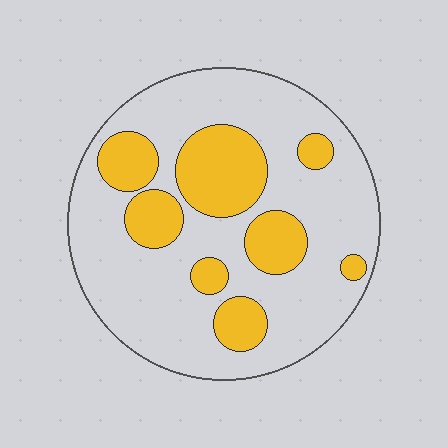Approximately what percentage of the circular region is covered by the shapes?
Approximately 25%.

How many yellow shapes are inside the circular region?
8.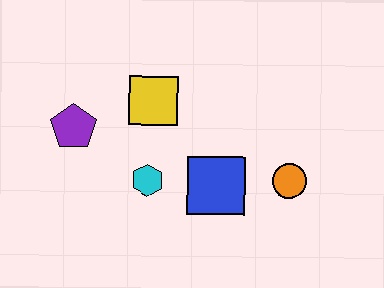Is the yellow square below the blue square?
No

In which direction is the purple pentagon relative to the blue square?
The purple pentagon is to the left of the blue square.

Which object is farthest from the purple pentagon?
The orange circle is farthest from the purple pentagon.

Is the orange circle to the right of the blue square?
Yes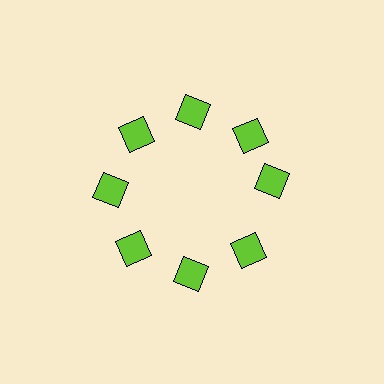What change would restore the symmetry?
The symmetry would be restored by rotating it back into even spacing with its neighbors so that all 8 squares sit at equal angles and equal distance from the center.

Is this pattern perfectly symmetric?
No. The 8 lime squares are arranged in a ring, but one element near the 3 o'clock position is rotated out of alignment along the ring, breaking the 8-fold rotational symmetry.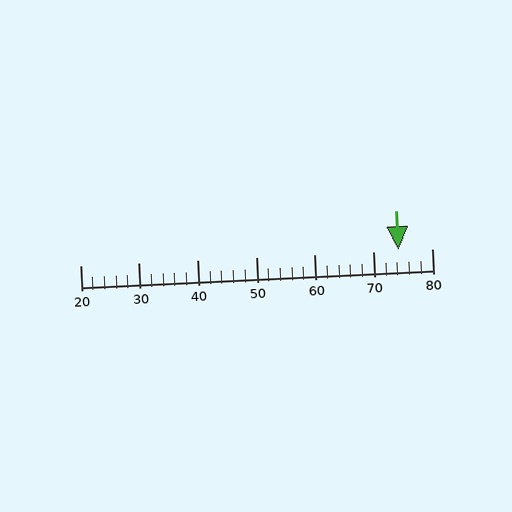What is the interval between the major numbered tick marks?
The major tick marks are spaced 10 units apart.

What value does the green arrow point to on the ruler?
The green arrow points to approximately 74.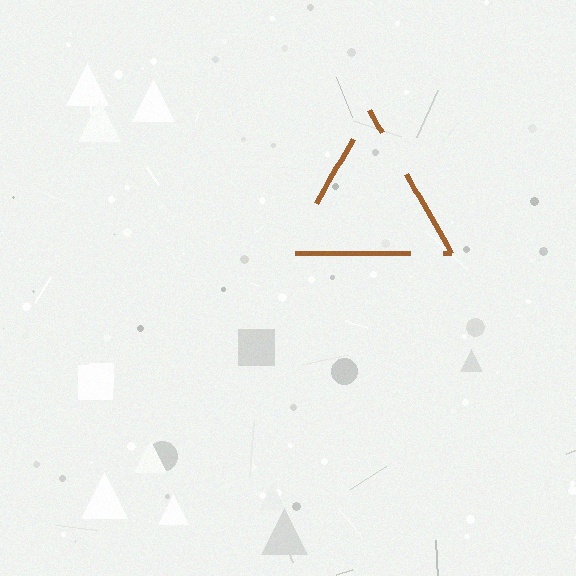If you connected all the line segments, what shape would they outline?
They would outline a triangle.